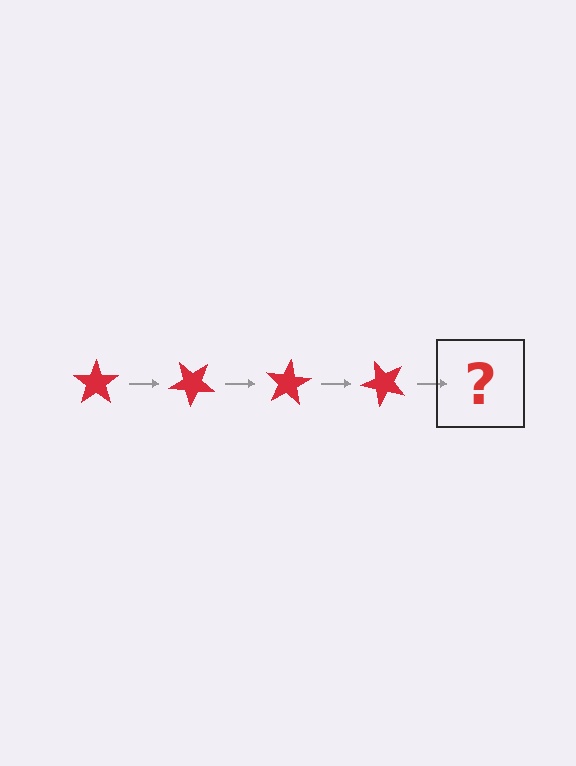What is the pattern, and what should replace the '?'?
The pattern is that the star rotates 40 degrees each step. The '?' should be a red star rotated 160 degrees.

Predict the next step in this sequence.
The next step is a red star rotated 160 degrees.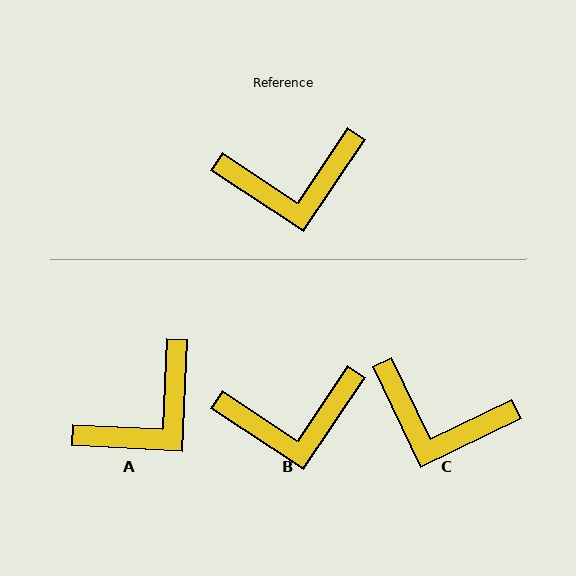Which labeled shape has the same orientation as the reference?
B.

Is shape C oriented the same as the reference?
No, it is off by about 30 degrees.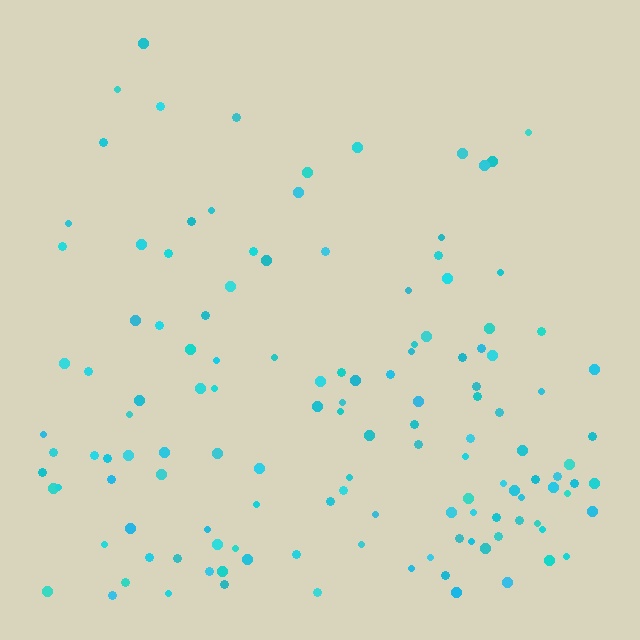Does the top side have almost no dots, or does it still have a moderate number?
Still a moderate number, just noticeably fewer than the bottom.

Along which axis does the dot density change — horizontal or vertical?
Vertical.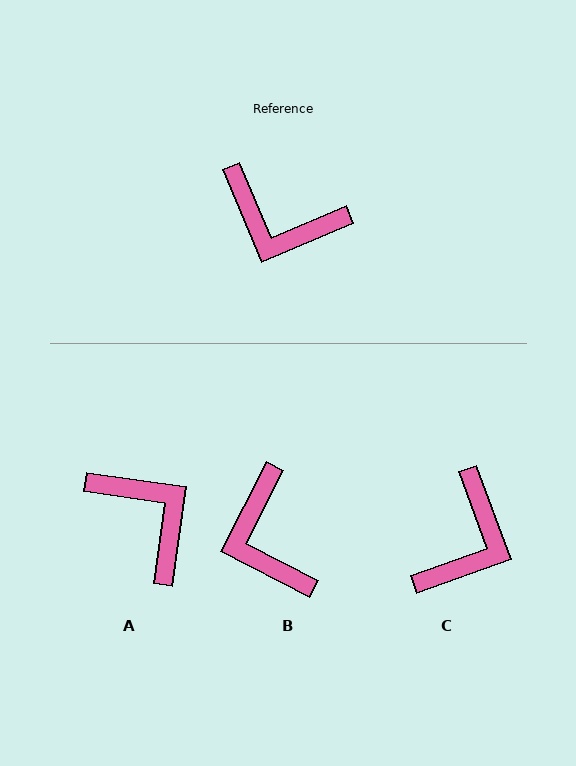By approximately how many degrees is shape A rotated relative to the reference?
Approximately 149 degrees counter-clockwise.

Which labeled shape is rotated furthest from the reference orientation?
A, about 149 degrees away.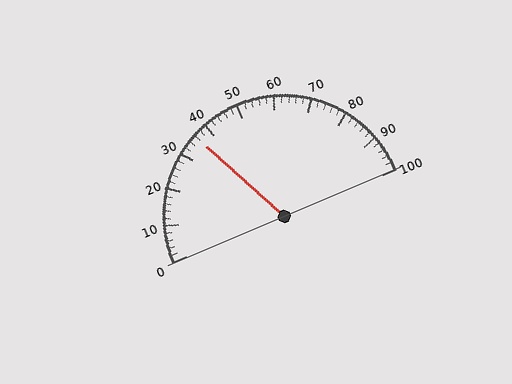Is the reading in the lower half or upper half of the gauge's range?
The reading is in the lower half of the range (0 to 100).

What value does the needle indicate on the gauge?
The needle indicates approximately 36.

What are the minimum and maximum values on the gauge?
The gauge ranges from 0 to 100.